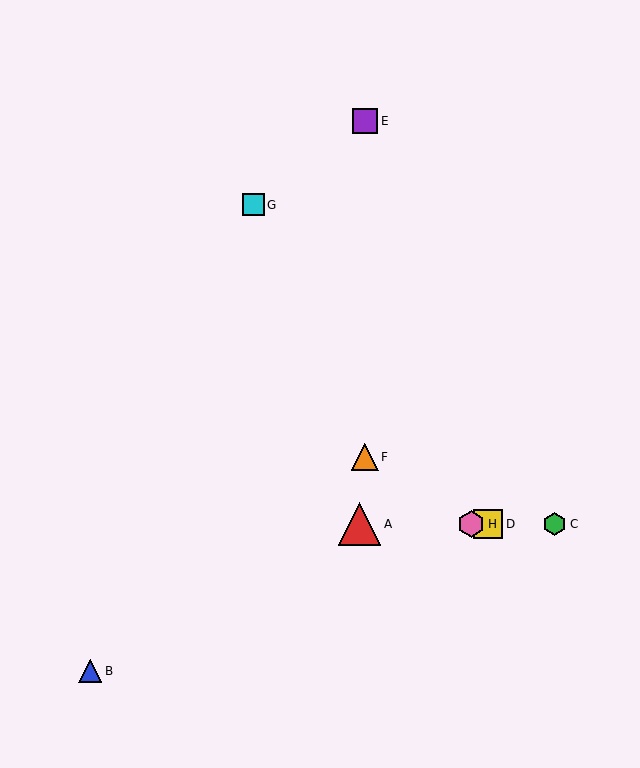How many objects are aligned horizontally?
4 objects (A, C, D, H) are aligned horizontally.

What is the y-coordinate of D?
Object D is at y≈524.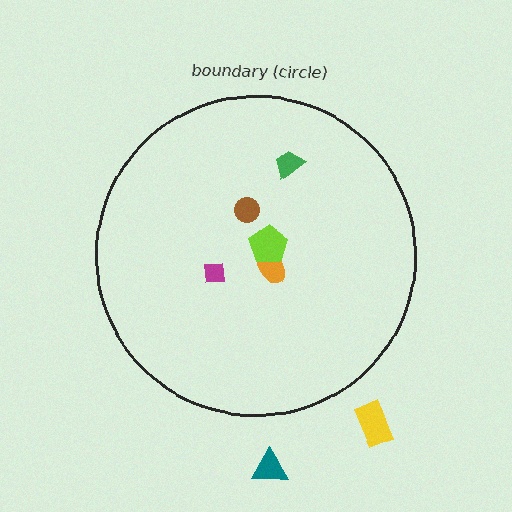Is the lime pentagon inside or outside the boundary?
Inside.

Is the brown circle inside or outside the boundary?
Inside.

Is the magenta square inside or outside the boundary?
Inside.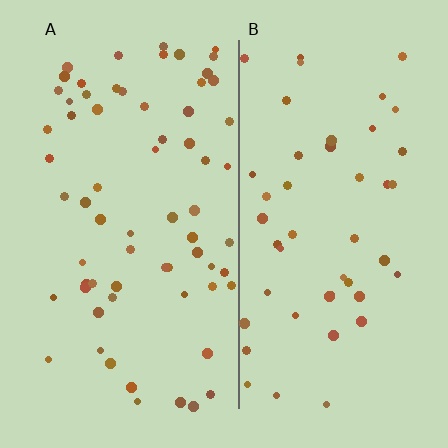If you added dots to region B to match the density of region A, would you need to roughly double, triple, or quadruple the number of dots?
Approximately double.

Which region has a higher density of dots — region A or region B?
A (the left).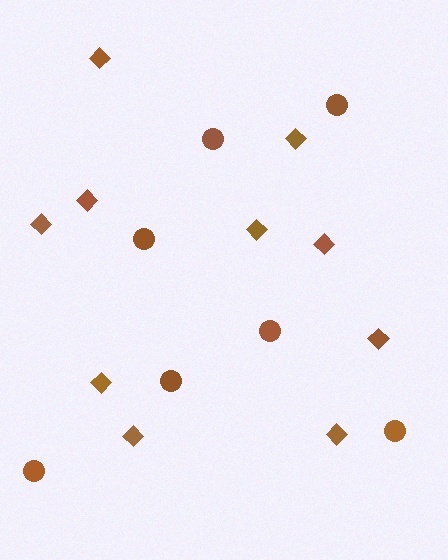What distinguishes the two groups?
There are 2 groups: one group of diamonds (10) and one group of circles (7).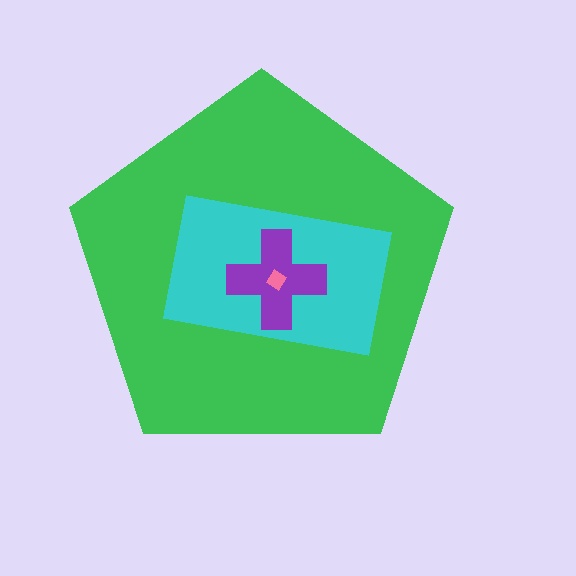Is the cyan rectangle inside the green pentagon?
Yes.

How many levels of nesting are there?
4.